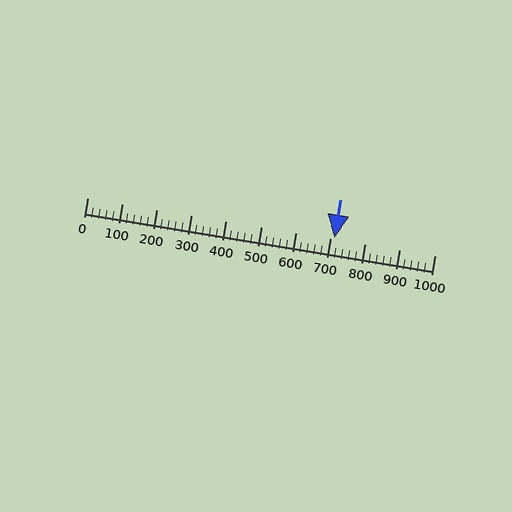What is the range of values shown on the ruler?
The ruler shows values from 0 to 1000.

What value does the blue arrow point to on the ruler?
The blue arrow points to approximately 712.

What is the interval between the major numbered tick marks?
The major tick marks are spaced 100 units apart.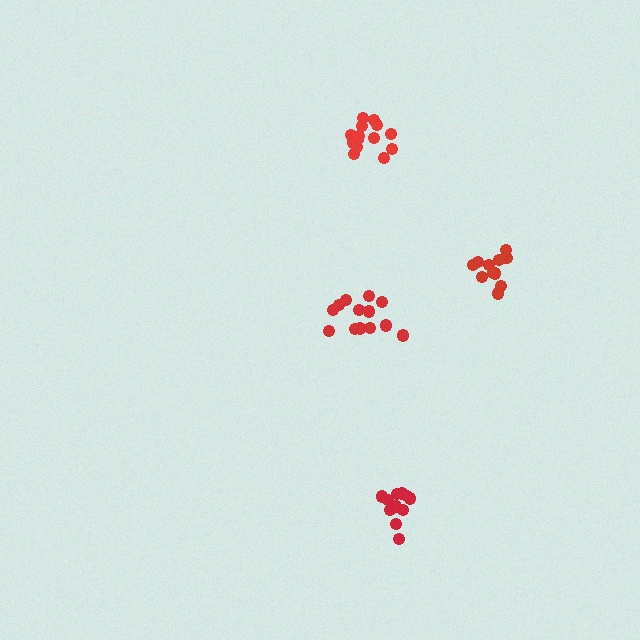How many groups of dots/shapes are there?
There are 4 groups.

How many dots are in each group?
Group 1: 13 dots, Group 2: 12 dots, Group 3: 17 dots, Group 4: 11 dots (53 total).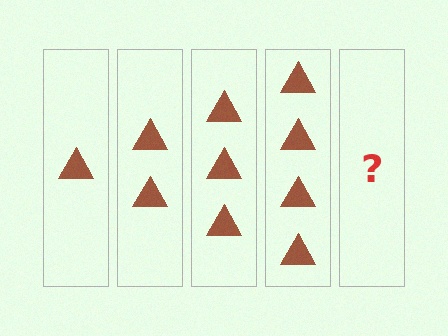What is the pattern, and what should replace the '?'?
The pattern is that each step adds one more triangle. The '?' should be 5 triangles.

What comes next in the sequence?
The next element should be 5 triangles.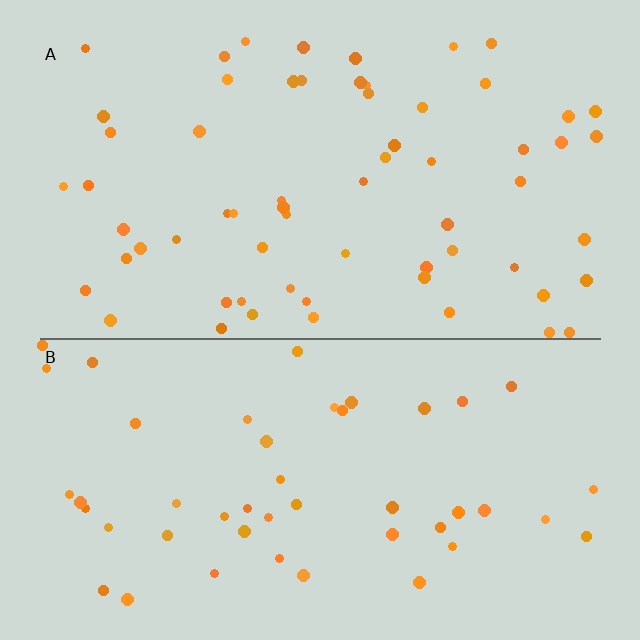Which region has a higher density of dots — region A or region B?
A (the top).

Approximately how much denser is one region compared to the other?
Approximately 1.3× — region A over region B.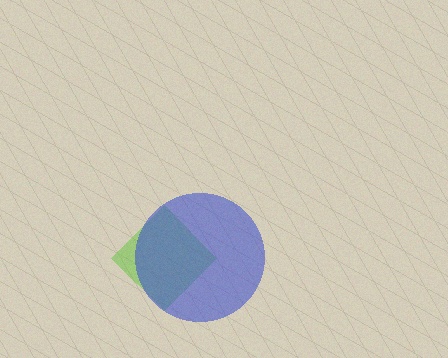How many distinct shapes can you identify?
There are 2 distinct shapes: a lime diamond, a blue circle.